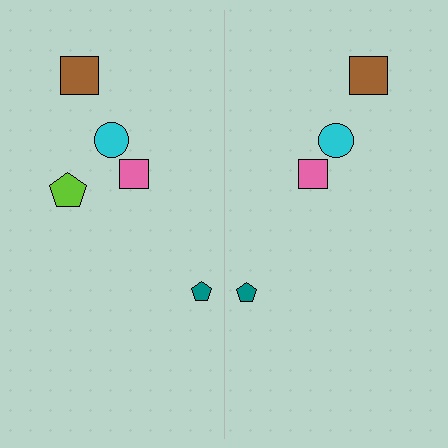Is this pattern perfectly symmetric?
No, the pattern is not perfectly symmetric. A lime pentagon is missing from the right side.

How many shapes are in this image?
There are 9 shapes in this image.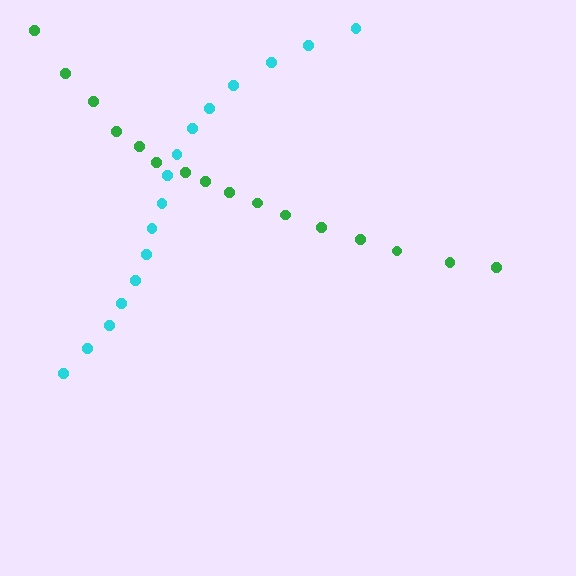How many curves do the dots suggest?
There are 2 distinct paths.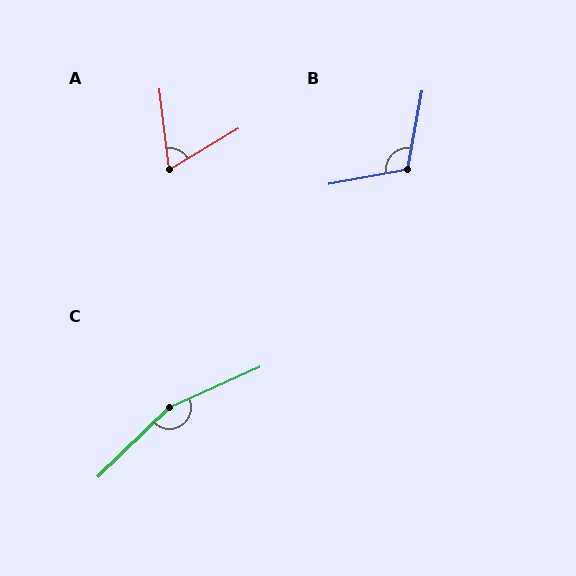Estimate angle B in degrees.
Approximately 111 degrees.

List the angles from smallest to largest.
A (66°), B (111°), C (160°).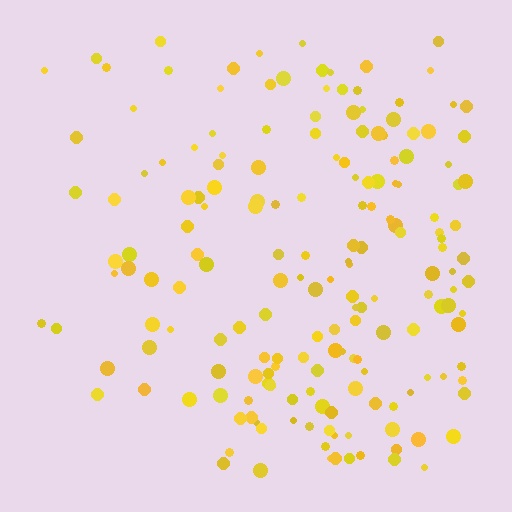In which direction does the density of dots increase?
From left to right, with the right side densest.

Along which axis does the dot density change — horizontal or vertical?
Horizontal.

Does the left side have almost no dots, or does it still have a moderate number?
Still a moderate number, just noticeably fewer than the right.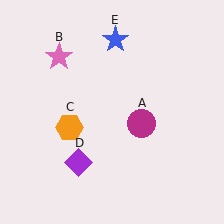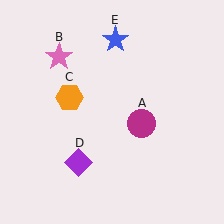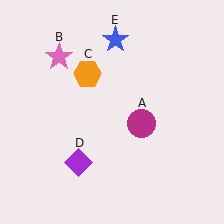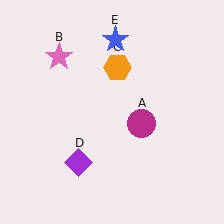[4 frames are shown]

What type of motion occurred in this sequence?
The orange hexagon (object C) rotated clockwise around the center of the scene.